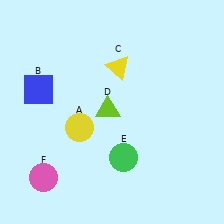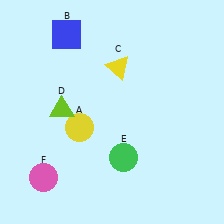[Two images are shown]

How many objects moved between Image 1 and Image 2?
2 objects moved between the two images.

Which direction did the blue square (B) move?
The blue square (B) moved up.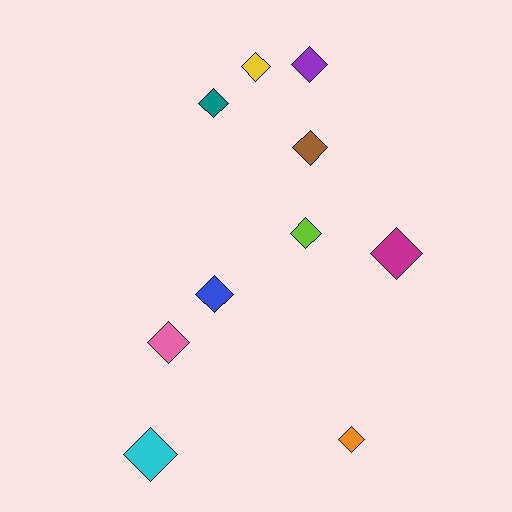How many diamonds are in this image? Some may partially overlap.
There are 10 diamonds.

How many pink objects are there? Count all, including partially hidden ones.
There is 1 pink object.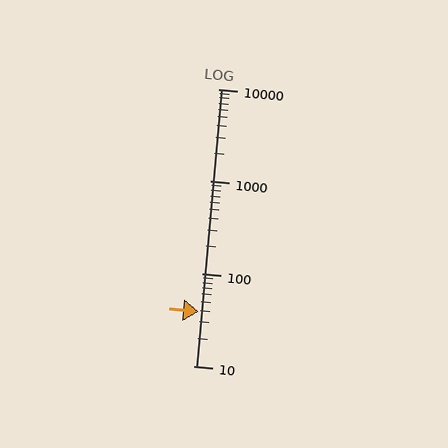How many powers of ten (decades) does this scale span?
The scale spans 3 decades, from 10 to 10000.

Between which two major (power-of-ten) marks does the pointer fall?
The pointer is between 10 and 100.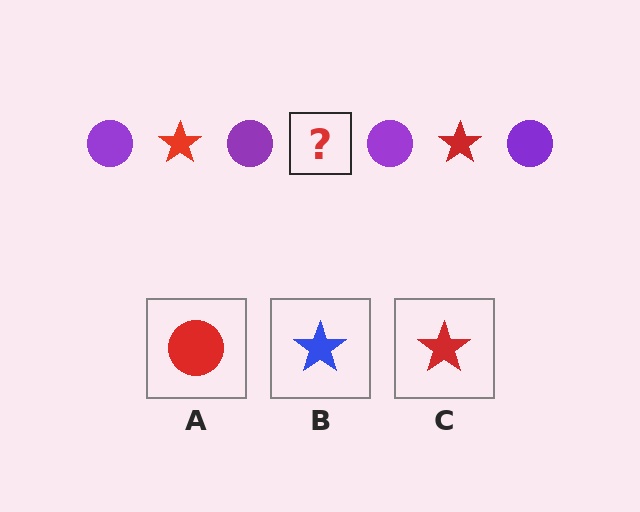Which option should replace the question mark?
Option C.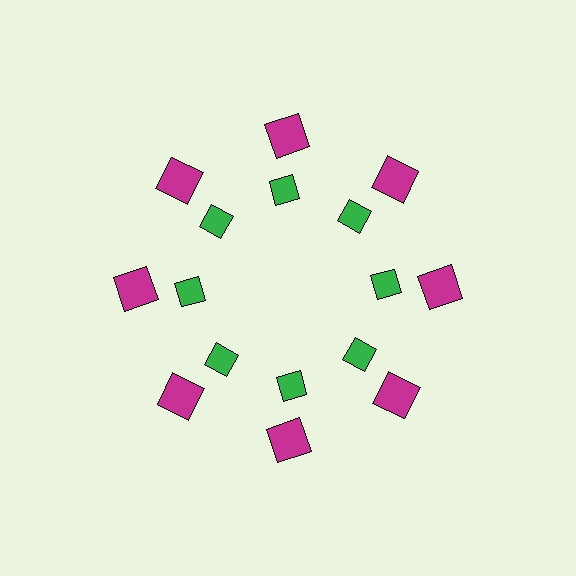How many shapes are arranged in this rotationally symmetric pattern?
There are 16 shapes, arranged in 8 groups of 2.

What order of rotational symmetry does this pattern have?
This pattern has 8-fold rotational symmetry.